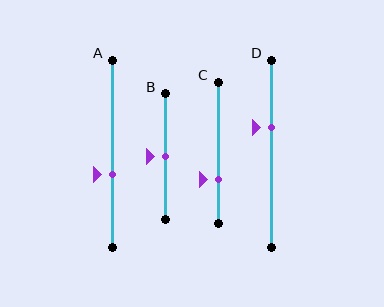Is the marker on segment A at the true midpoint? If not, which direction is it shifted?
No, the marker on segment A is shifted downward by about 11% of the segment length.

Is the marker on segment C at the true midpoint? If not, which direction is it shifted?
No, the marker on segment C is shifted downward by about 18% of the segment length.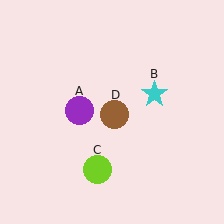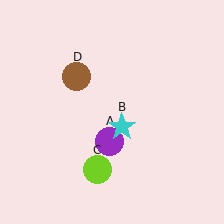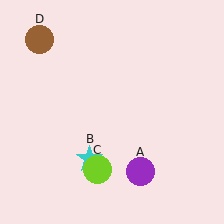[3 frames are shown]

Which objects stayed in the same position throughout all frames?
Lime circle (object C) remained stationary.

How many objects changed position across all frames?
3 objects changed position: purple circle (object A), cyan star (object B), brown circle (object D).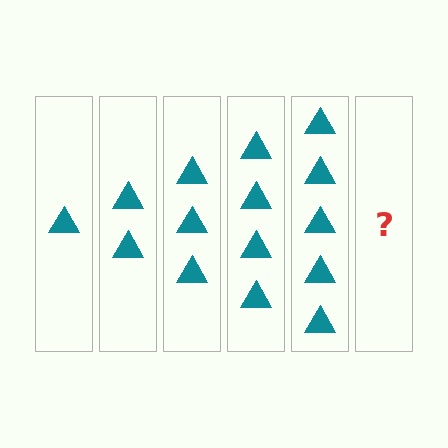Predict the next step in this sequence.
The next step is 6 triangles.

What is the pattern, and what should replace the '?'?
The pattern is that each step adds one more triangle. The '?' should be 6 triangles.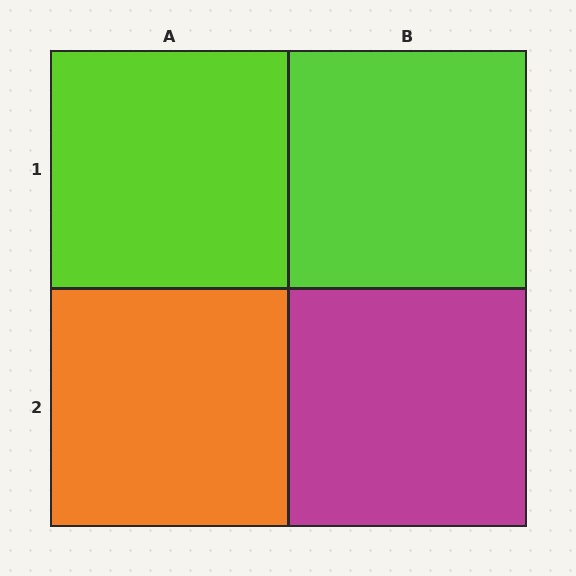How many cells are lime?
2 cells are lime.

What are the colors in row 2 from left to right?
Orange, magenta.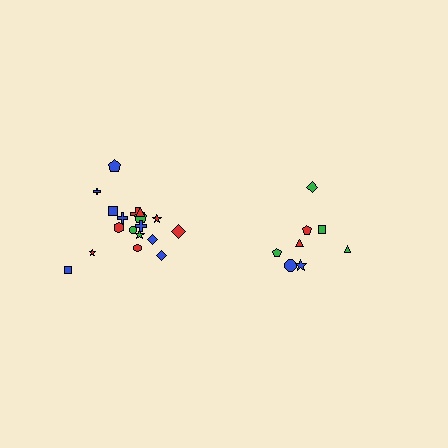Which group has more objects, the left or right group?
The left group.